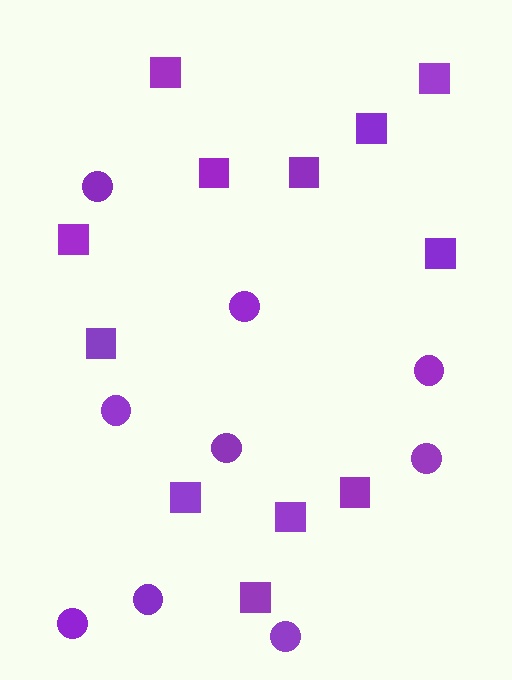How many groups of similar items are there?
There are 2 groups: one group of squares (12) and one group of circles (9).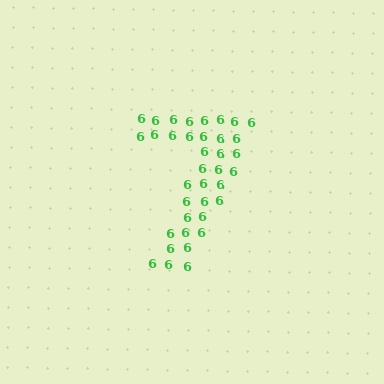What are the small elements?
The small elements are digit 6's.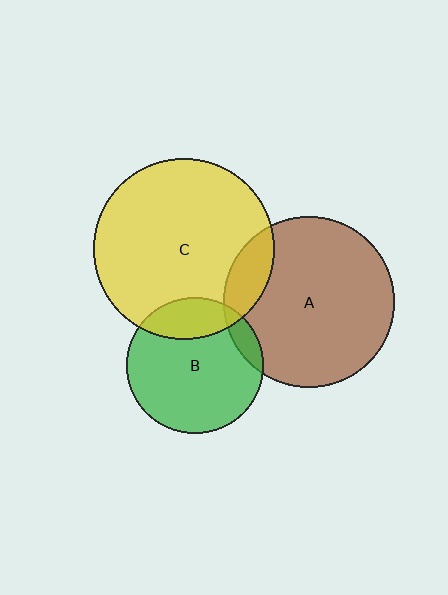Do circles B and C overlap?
Yes.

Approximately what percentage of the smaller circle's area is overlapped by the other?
Approximately 20%.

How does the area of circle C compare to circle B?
Approximately 1.8 times.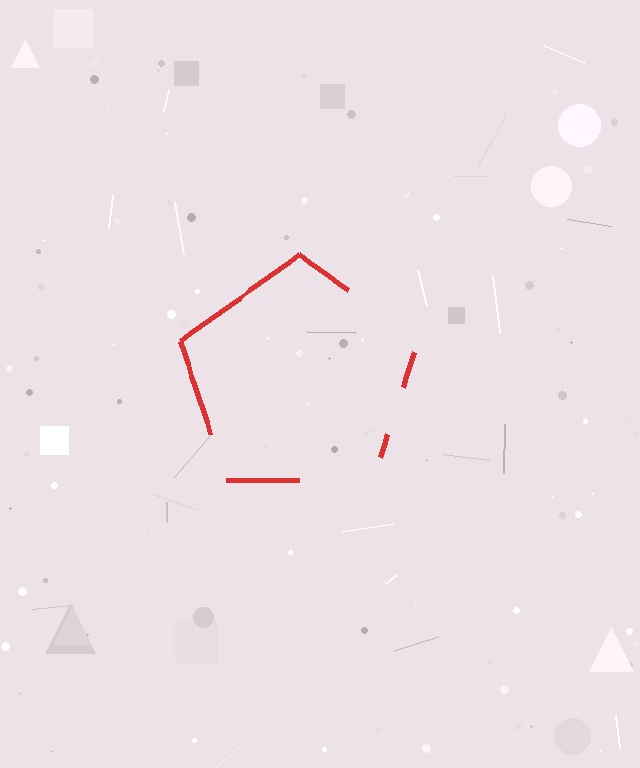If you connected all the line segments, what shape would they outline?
They would outline a pentagon.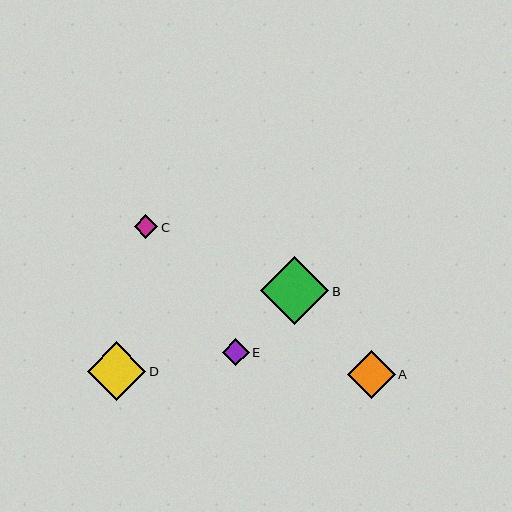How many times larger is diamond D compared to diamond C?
Diamond D is approximately 2.5 times the size of diamond C.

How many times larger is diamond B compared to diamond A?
Diamond B is approximately 1.4 times the size of diamond A.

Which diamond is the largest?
Diamond B is the largest with a size of approximately 68 pixels.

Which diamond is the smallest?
Diamond C is the smallest with a size of approximately 24 pixels.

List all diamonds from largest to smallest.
From largest to smallest: B, D, A, E, C.